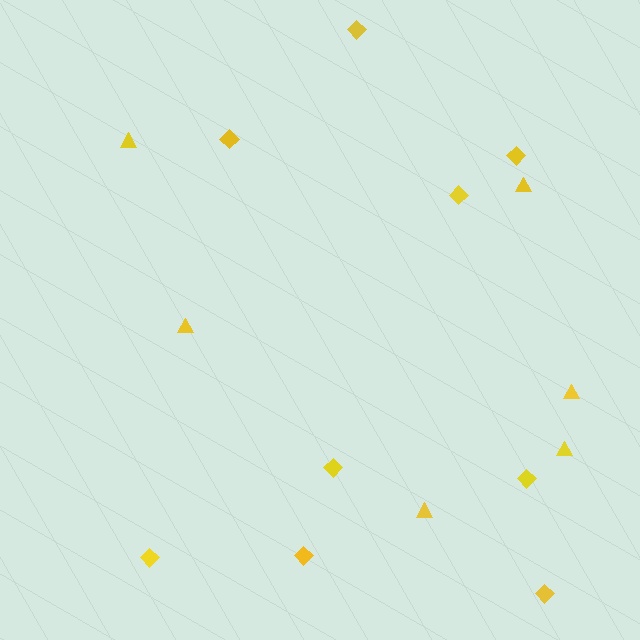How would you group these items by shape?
There are 2 groups: one group of diamonds (9) and one group of triangles (6).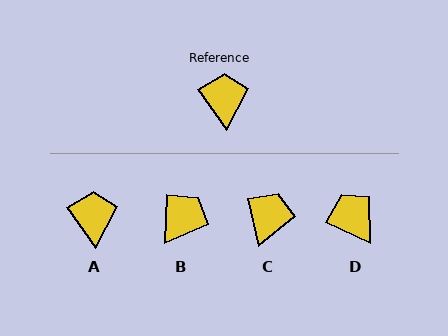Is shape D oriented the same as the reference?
No, it is off by about 28 degrees.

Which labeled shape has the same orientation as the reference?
A.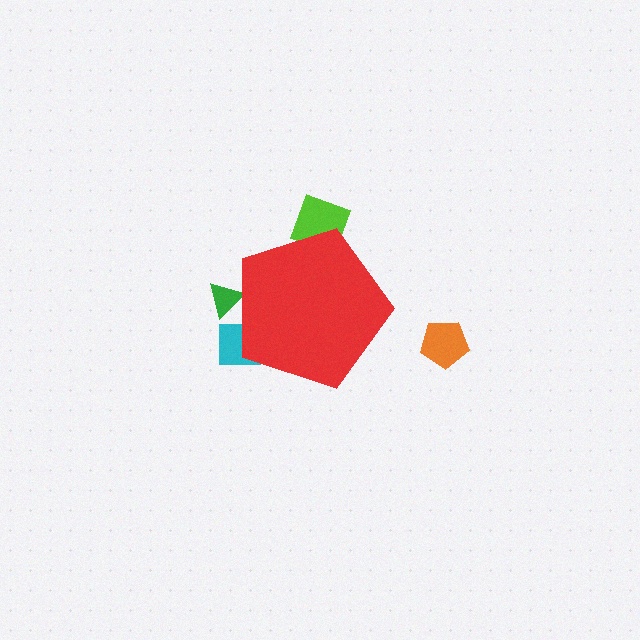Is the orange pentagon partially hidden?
No, the orange pentagon is fully visible.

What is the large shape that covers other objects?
A red pentagon.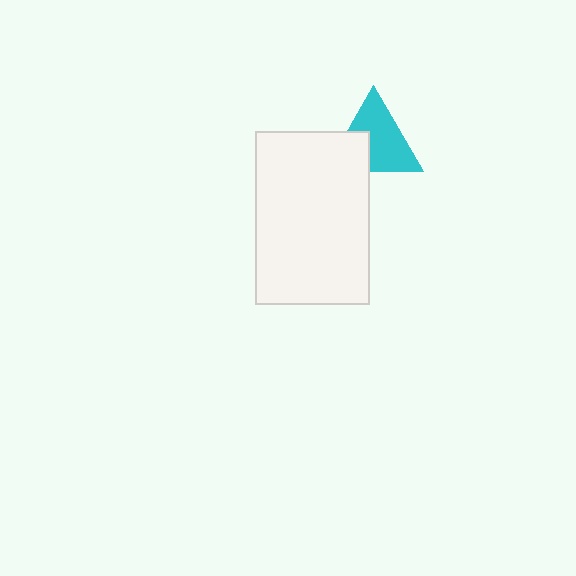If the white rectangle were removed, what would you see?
You would see the complete cyan triangle.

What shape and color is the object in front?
The object in front is a white rectangle.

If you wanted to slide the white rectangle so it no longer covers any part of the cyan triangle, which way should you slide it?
Slide it toward the lower-left — that is the most direct way to separate the two shapes.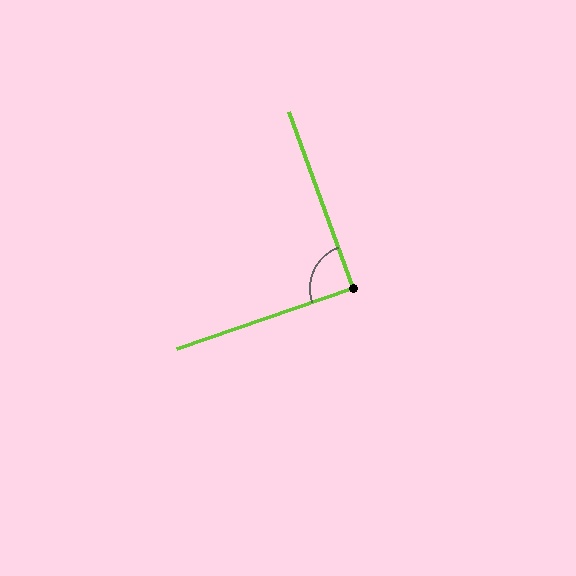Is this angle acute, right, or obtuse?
It is approximately a right angle.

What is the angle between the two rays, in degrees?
Approximately 89 degrees.